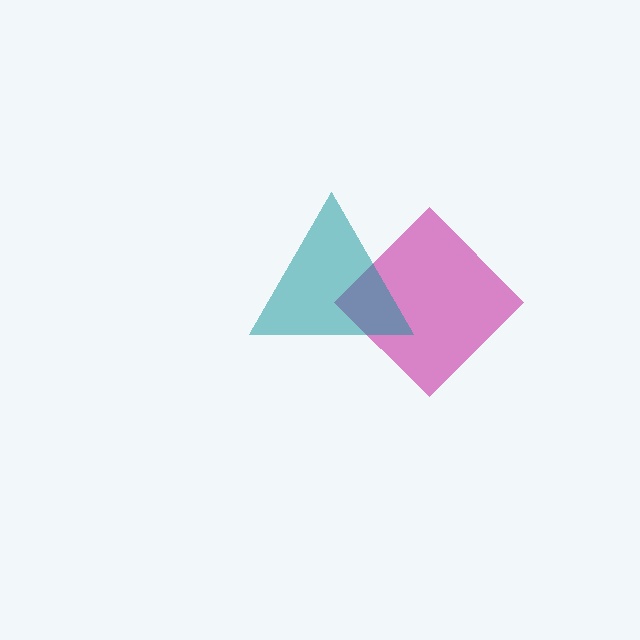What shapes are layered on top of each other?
The layered shapes are: a magenta diamond, a teal triangle.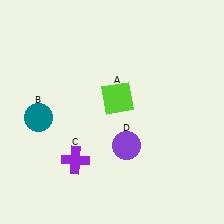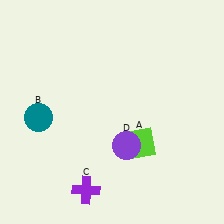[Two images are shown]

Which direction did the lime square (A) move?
The lime square (A) moved down.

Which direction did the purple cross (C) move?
The purple cross (C) moved down.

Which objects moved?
The objects that moved are: the lime square (A), the purple cross (C).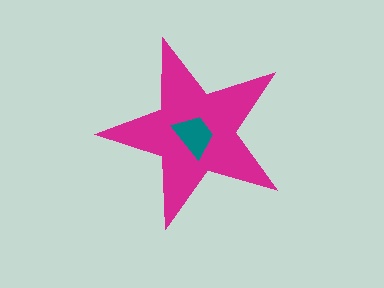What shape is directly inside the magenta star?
The teal trapezoid.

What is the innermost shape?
The teal trapezoid.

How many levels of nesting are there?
2.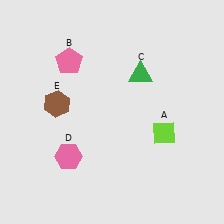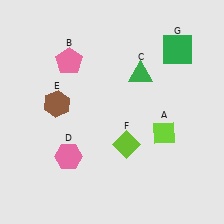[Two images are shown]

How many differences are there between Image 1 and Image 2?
There are 2 differences between the two images.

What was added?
A lime diamond (F), a green square (G) were added in Image 2.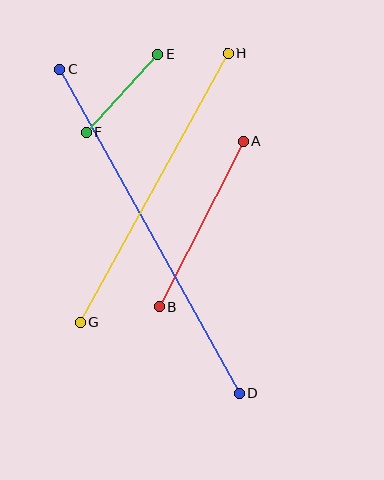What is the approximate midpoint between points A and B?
The midpoint is at approximately (201, 224) pixels.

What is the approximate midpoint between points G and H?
The midpoint is at approximately (154, 188) pixels.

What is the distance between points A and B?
The distance is approximately 186 pixels.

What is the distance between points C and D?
The distance is approximately 370 pixels.